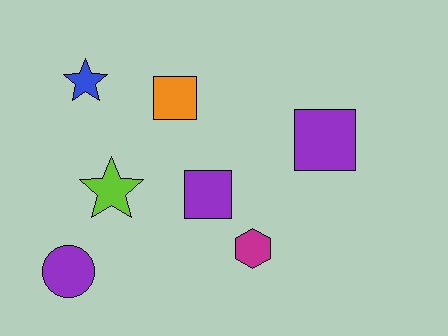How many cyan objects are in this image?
There are no cyan objects.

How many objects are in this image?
There are 7 objects.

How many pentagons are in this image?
There are no pentagons.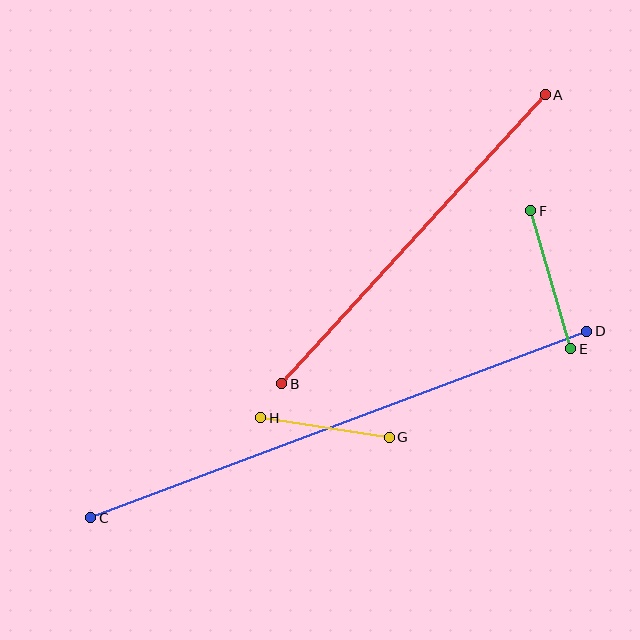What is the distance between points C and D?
The distance is approximately 530 pixels.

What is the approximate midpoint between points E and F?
The midpoint is at approximately (551, 280) pixels.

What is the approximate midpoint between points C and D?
The midpoint is at approximately (339, 424) pixels.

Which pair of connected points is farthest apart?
Points C and D are farthest apart.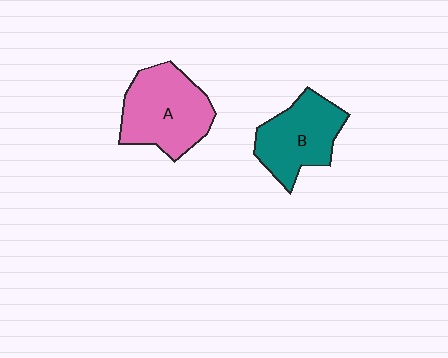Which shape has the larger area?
Shape A (pink).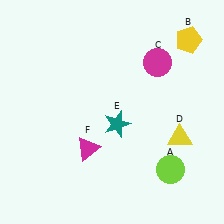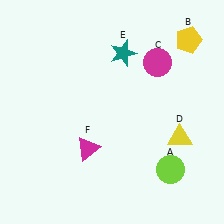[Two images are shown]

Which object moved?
The teal star (E) moved up.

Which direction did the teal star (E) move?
The teal star (E) moved up.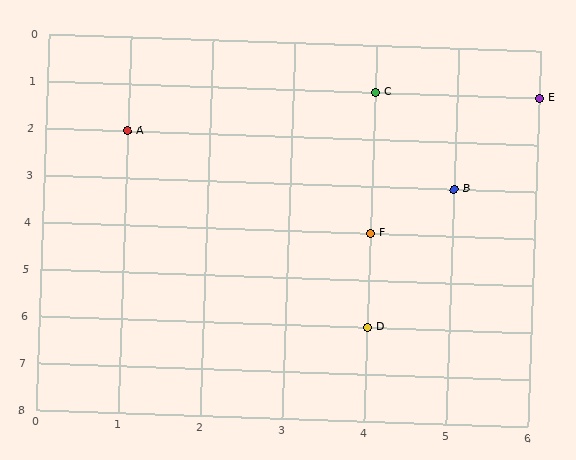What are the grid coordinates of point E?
Point E is at grid coordinates (6, 1).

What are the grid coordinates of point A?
Point A is at grid coordinates (1, 2).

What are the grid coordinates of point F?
Point F is at grid coordinates (4, 4).